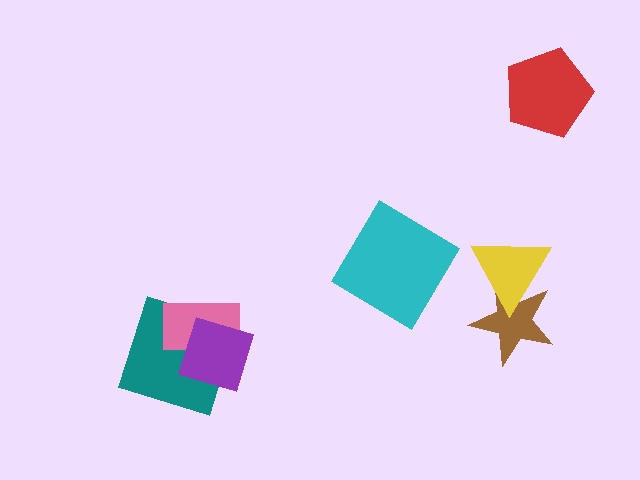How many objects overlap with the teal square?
2 objects overlap with the teal square.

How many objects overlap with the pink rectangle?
2 objects overlap with the pink rectangle.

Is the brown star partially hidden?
Yes, it is partially covered by another shape.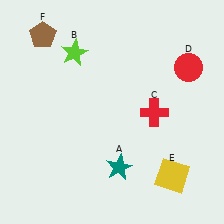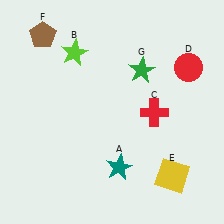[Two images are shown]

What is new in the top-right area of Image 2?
A green star (G) was added in the top-right area of Image 2.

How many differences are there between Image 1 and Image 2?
There is 1 difference between the two images.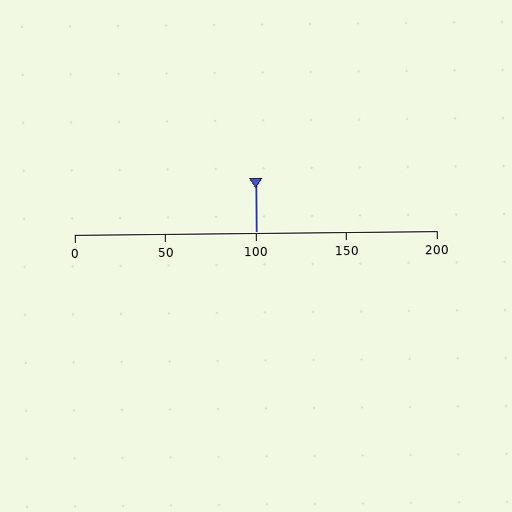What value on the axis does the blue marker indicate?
The marker indicates approximately 100.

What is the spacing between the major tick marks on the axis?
The major ticks are spaced 50 apart.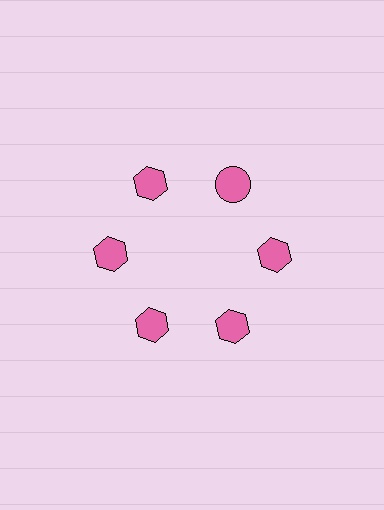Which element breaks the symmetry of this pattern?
The pink circle at roughly the 1 o'clock position breaks the symmetry. All other shapes are pink hexagons.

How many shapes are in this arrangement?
There are 6 shapes arranged in a ring pattern.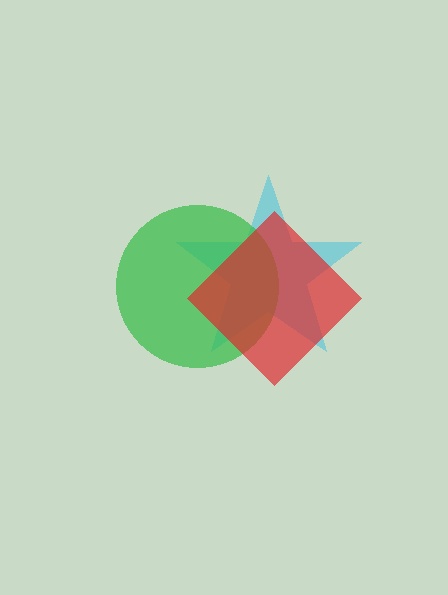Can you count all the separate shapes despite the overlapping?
Yes, there are 3 separate shapes.